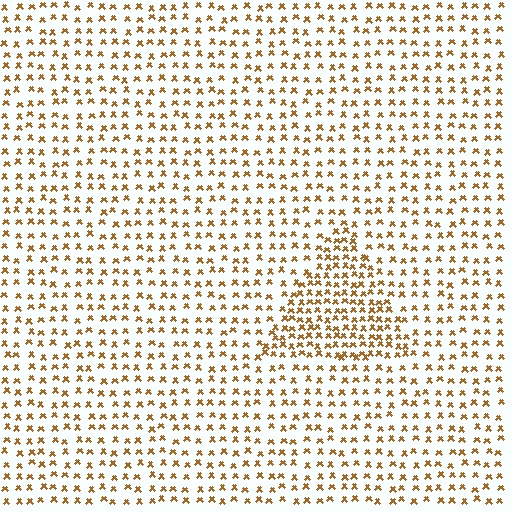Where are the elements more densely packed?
The elements are more densely packed inside the triangle boundary.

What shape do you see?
I see a triangle.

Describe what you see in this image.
The image contains small brown elements arranged at two different densities. A triangle-shaped region is visible where the elements are more densely packed than the surrounding area.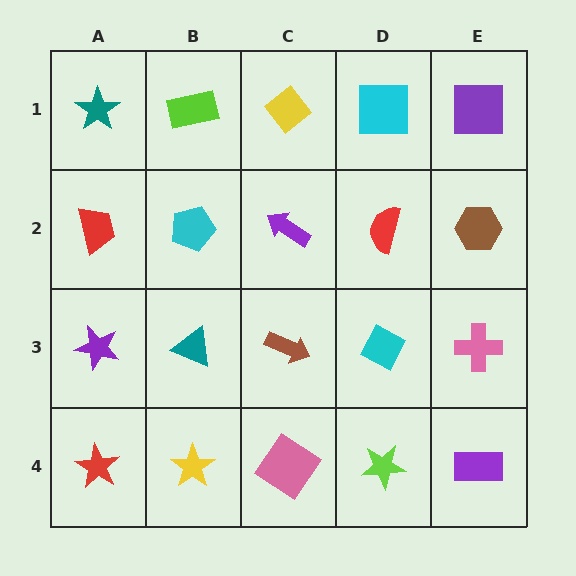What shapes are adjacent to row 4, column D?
A cyan diamond (row 3, column D), a pink diamond (row 4, column C), a purple rectangle (row 4, column E).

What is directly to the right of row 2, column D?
A brown hexagon.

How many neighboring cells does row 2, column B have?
4.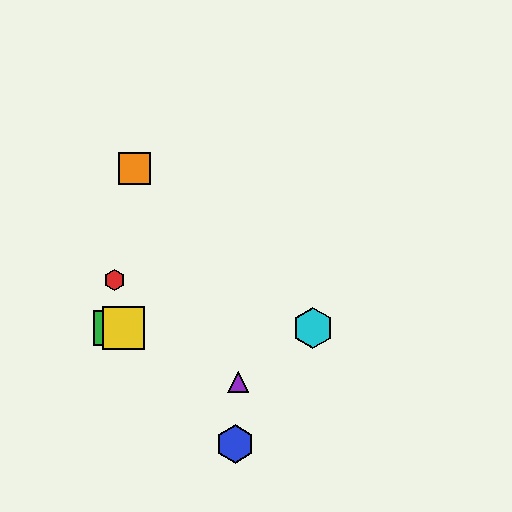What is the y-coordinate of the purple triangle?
The purple triangle is at y≈382.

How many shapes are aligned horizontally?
3 shapes (the green square, the yellow square, the cyan hexagon) are aligned horizontally.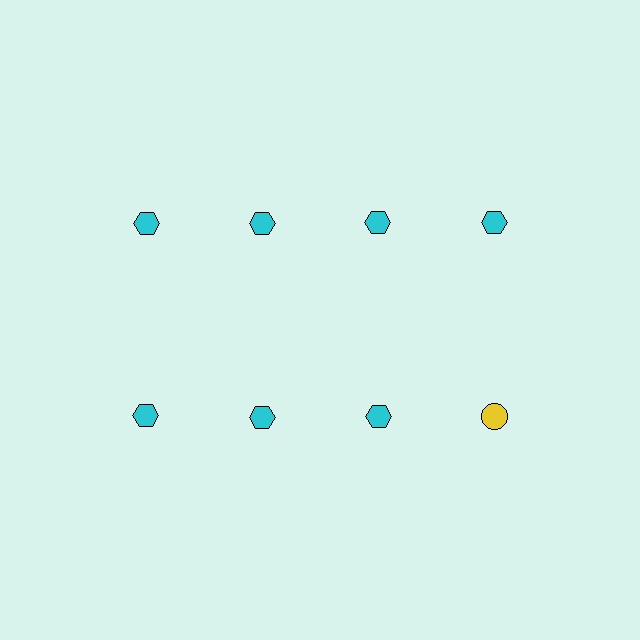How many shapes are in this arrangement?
There are 8 shapes arranged in a grid pattern.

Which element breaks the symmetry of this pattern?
The yellow circle in the second row, second from right column breaks the symmetry. All other shapes are cyan hexagons.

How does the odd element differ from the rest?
It differs in both color (yellow instead of cyan) and shape (circle instead of hexagon).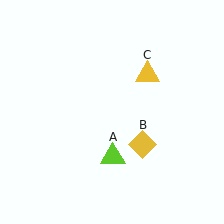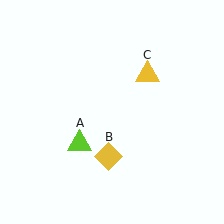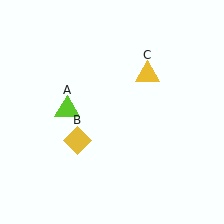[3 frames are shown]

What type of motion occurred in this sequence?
The lime triangle (object A), yellow diamond (object B) rotated clockwise around the center of the scene.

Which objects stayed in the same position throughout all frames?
Yellow triangle (object C) remained stationary.